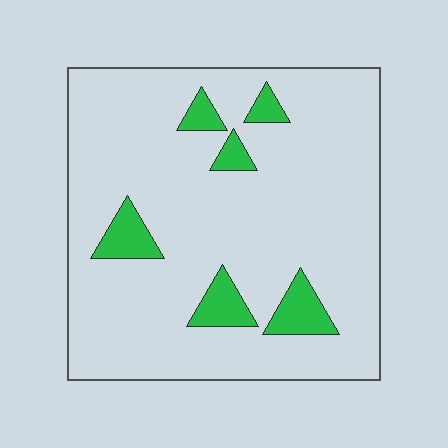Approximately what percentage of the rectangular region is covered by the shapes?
Approximately 10%.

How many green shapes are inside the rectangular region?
6.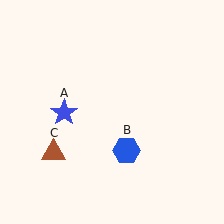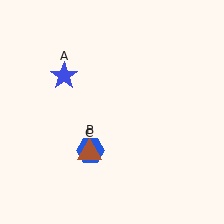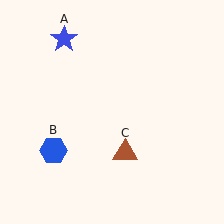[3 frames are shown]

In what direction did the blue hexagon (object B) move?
The blue hexagon (object B) moved left.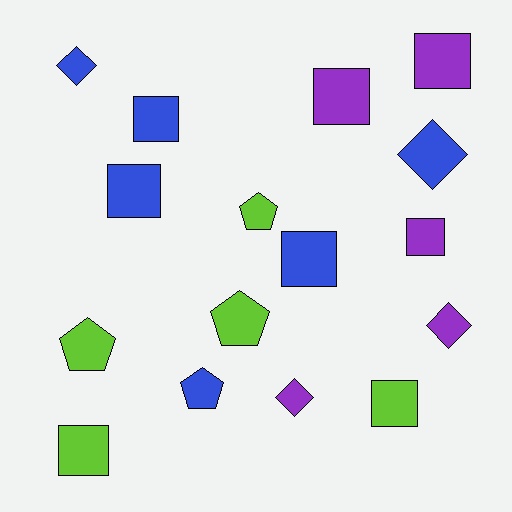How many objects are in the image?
There are 16 objects.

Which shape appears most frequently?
Square, with 8 objects.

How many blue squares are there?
There are 3 blue squares.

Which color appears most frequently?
Blue, with 6 objects.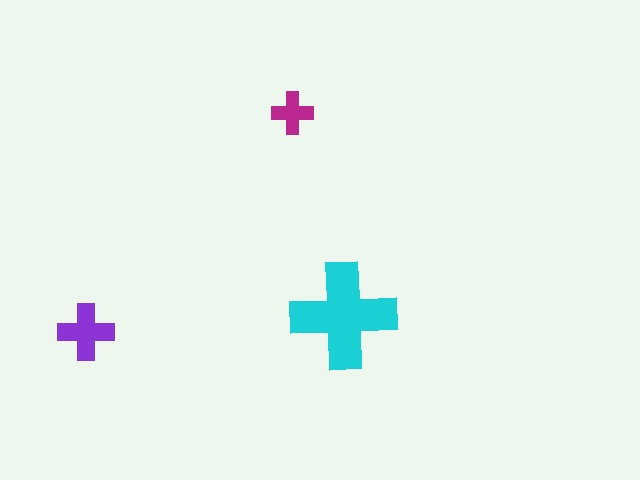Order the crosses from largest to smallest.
the cyan one, the purple one, the magenta one.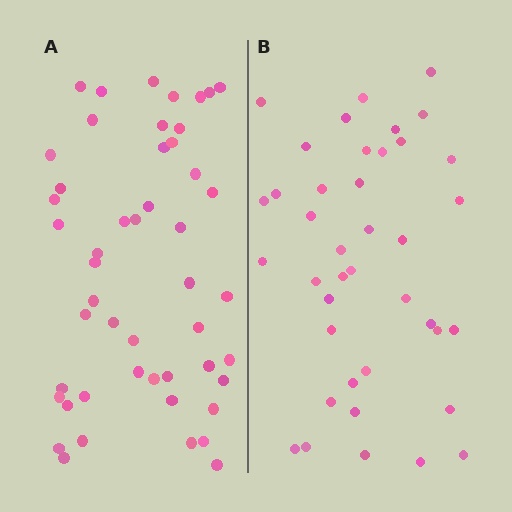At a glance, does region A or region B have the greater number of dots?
Region A (the left region) has more dots.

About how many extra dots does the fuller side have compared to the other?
Region A has roughly 8 or so more dots than region B.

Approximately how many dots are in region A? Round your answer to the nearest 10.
About 50 dots. (The exact count is 49, which rounds to 50.)